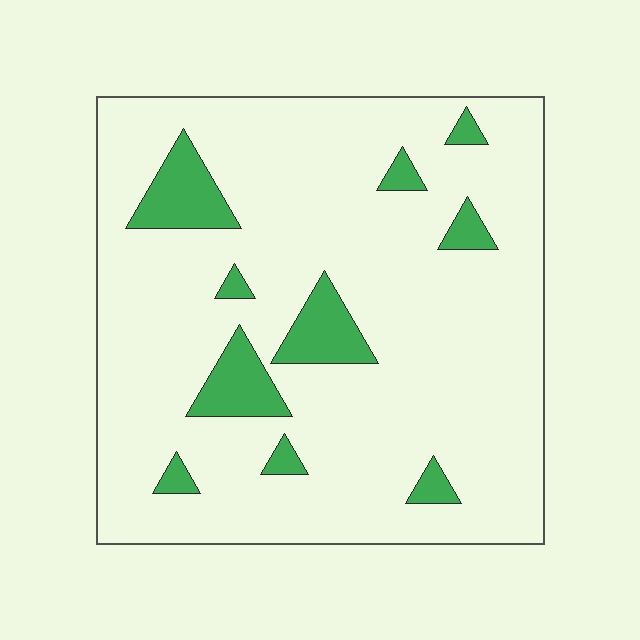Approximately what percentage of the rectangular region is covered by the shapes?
Approximately 10%.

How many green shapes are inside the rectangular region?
10.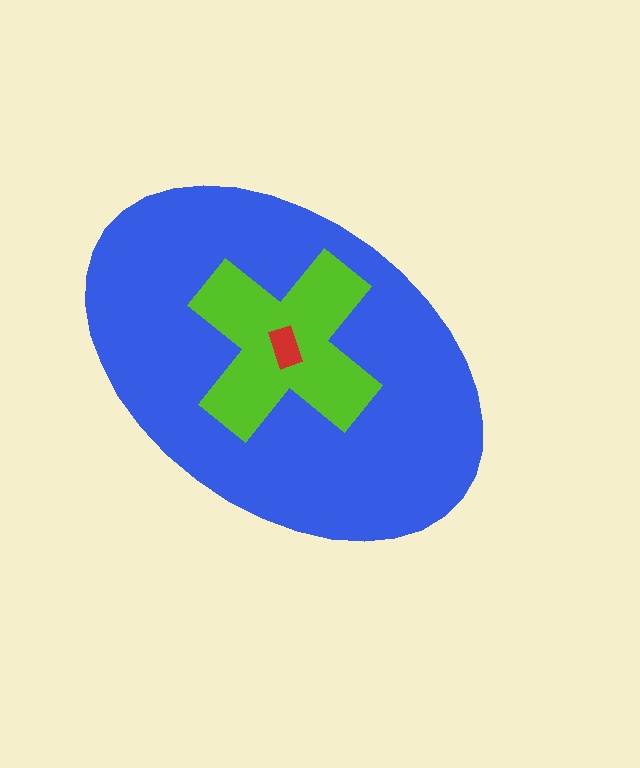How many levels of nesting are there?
3.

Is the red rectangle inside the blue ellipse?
Yes.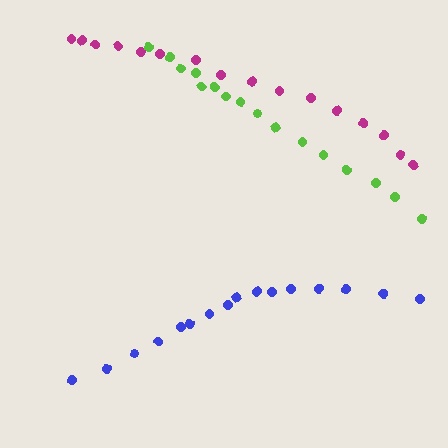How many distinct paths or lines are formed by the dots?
There are 3 distinct paths.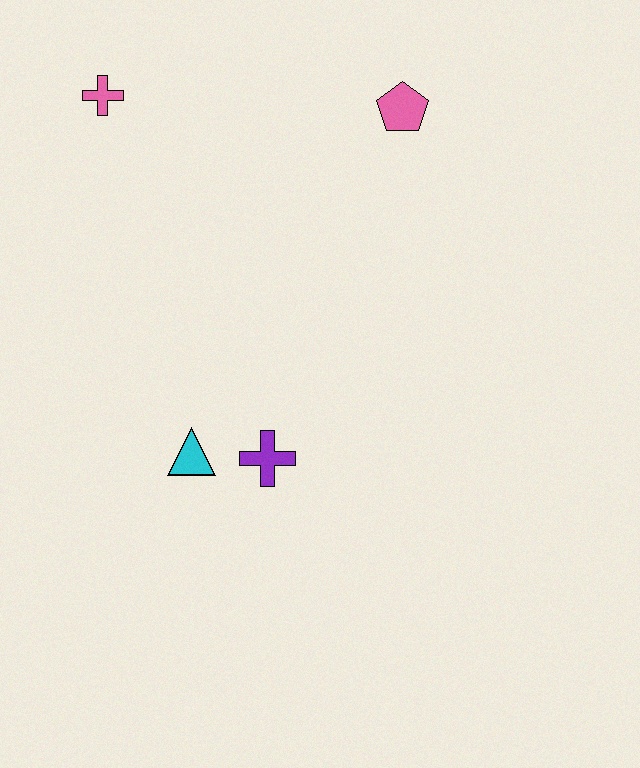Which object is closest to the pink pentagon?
The pink cross is closest to the pink pentagon.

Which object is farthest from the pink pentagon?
The cyan triangle is farthest from the pink pentagon.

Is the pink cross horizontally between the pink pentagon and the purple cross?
No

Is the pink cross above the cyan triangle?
Yes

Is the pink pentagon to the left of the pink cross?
No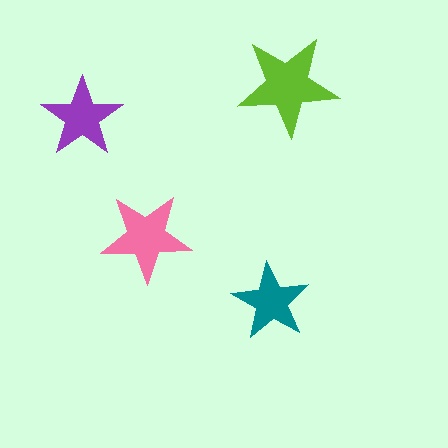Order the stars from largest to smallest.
the lime one, the pink one, the purple one, the teal one.